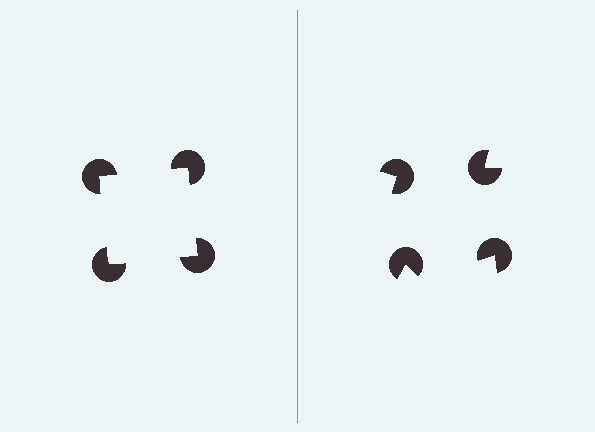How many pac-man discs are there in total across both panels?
8 — 4 on each side.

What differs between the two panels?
The pac-man discs are positioned identically on both sides; only the wedge orientations differ. On the left they align to a square; on the right they are misaligned.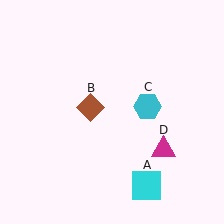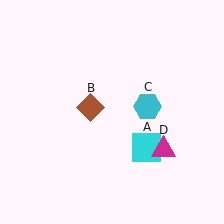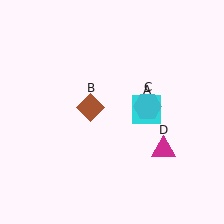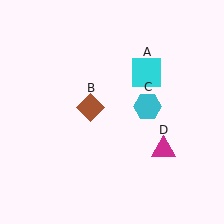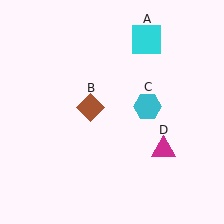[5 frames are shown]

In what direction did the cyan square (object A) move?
The cyan square (object A) moved up.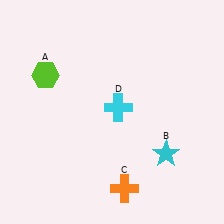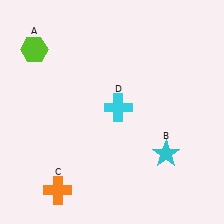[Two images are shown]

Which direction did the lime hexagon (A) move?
The lime hexagon (A) moved up.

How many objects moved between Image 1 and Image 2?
2 objects moved between the two images.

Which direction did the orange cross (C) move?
The orange cross (C) moved left.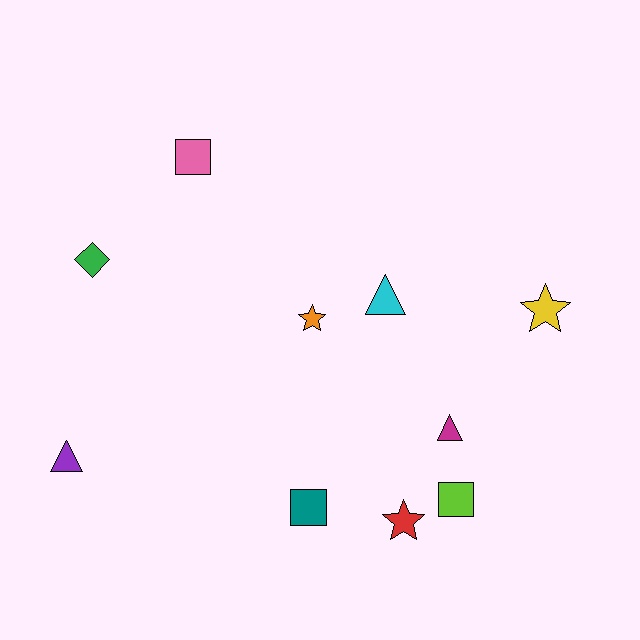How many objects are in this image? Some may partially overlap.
There are 10 objects.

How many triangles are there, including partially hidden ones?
There are 3 triangles.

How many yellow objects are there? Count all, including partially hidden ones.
There is 1 yellow object.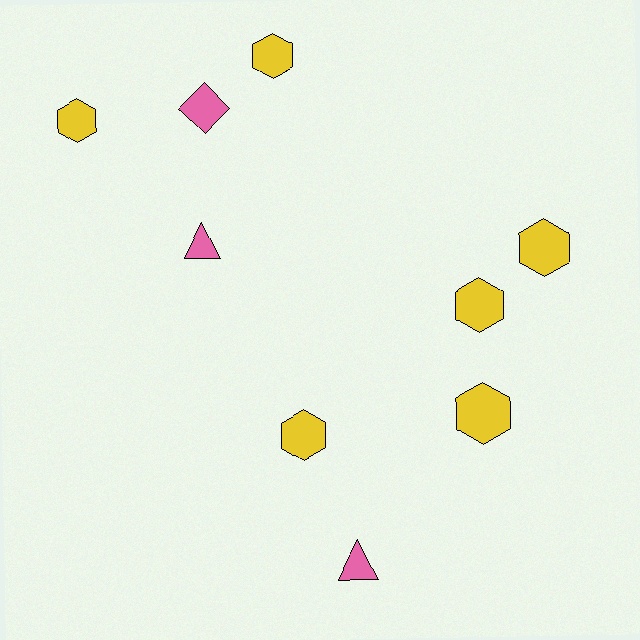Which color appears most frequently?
Yellow, with 6 objects.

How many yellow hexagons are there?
There are 6 yellow hexagons.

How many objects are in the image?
There are 9 objects.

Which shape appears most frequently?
Hexagon, with 6 objects.